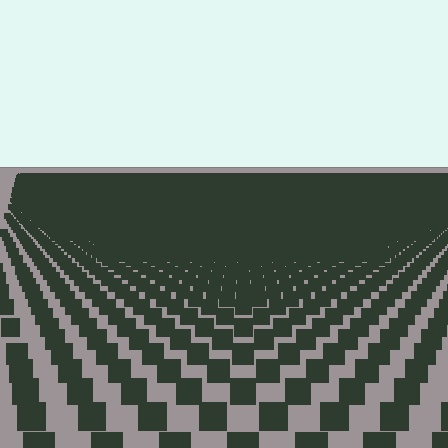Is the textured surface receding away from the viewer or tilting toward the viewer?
The surface is receding away from the viewer. Texture elements get smaller and denser toward the top.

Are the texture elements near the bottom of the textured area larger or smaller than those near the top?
Larger. Near the bottom, elements are closer to the viewer and appear at a bigger on-screen size.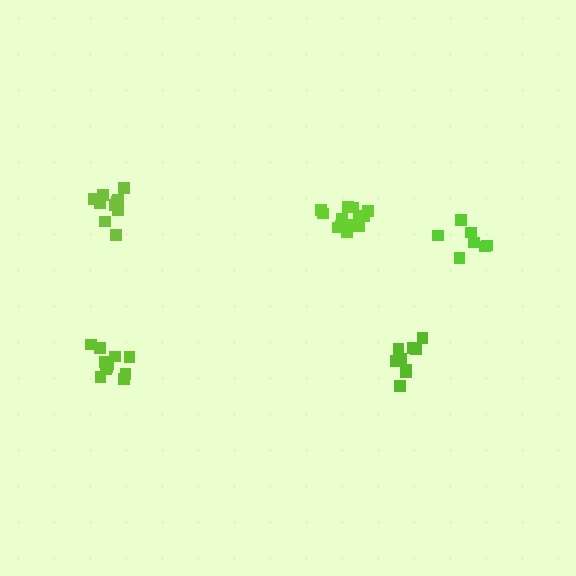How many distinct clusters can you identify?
There are 5 distinct clusters.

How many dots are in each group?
Group 1: 9 dots, Group 2: 13 dots, Group 3: 10 dots, Group 4: 11 dots, Group 5: 7 dots (50 total).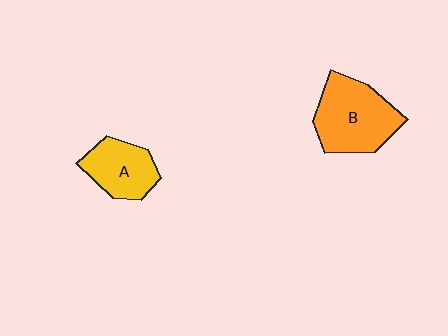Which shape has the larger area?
Shape B (orange).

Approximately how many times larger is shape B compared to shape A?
Approximately 1.5 times.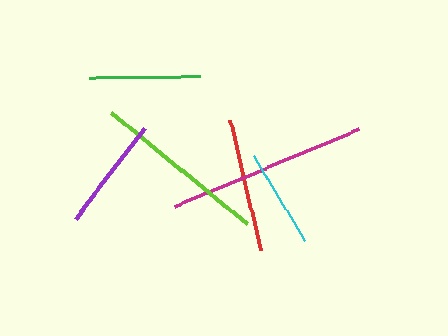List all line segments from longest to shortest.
From longest to shortest: magenta, lime, red, purple, green, cyan.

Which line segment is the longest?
The magenta line is the longest at approximately 199 pixels.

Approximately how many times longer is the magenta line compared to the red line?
The magenta line is approximately 1.5 times the length of the red line.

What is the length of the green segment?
The green segment is approximately 110 pixels long.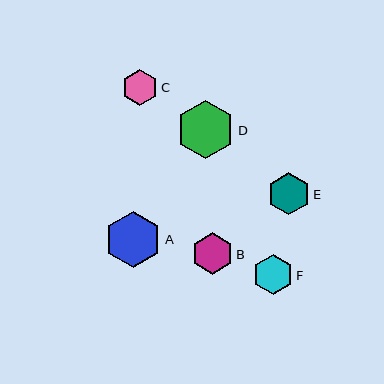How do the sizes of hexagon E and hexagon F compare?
Hexagon E and hexagon F are approximately the same size.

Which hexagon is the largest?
Hexagon D is the largest with a size of approximately 58 pixels.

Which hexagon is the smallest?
Hexagon C is the smallest with a size of approximately 36 pixels.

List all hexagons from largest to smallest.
From largest to smallest: D, A, B, E, F, C.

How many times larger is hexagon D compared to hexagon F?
Hexagon D is approximately 1.4 times the size of hexagon F.